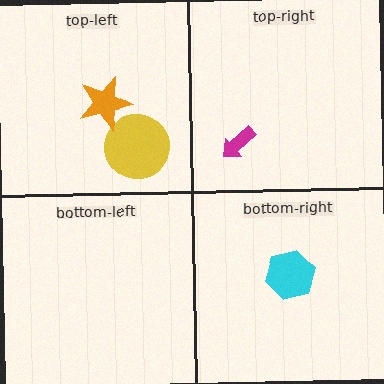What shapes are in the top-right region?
The magenta arrow.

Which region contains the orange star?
The top-left region.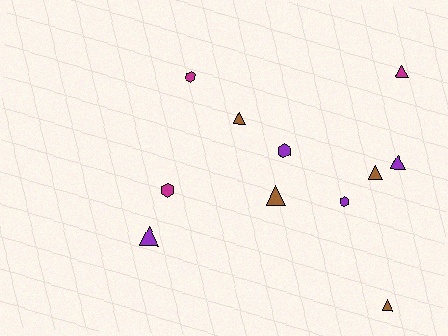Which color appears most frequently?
Brown, with 4 objects.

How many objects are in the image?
There are 11 objects.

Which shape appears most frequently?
Triangle, with 7 objects.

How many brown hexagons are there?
There are no brown hexagons.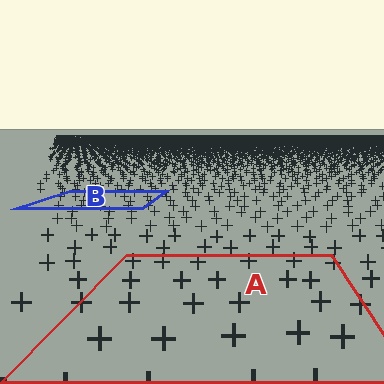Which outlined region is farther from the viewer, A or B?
Region B is farther from the viewer — the texture elements inside it appear smaller and more densely packed.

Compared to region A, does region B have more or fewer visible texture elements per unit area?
Region B has more texture elements per unit area — they are packed more densely because it is farther away.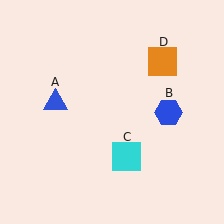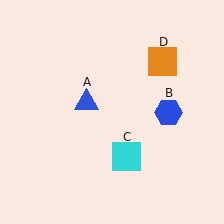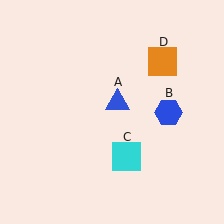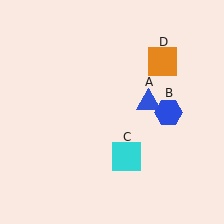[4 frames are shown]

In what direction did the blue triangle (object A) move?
The blue triangle (object A) moved right.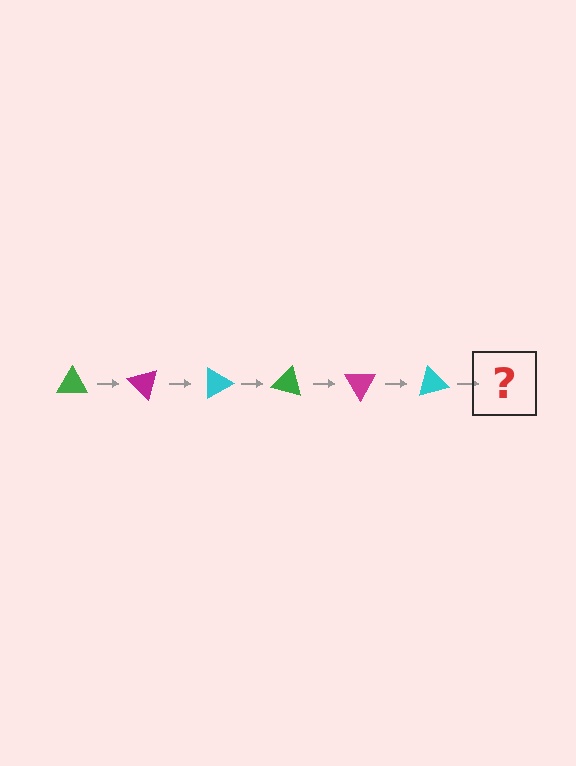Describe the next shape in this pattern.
It should be a green triangle, rotated 270 degrees from the start.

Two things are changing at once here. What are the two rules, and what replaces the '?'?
The two rules are that it rotates 45 degrees each step and the color cycles through green, magenta, and cyan. The '?' should be a green triangle, rotated 270 degrees from the start.